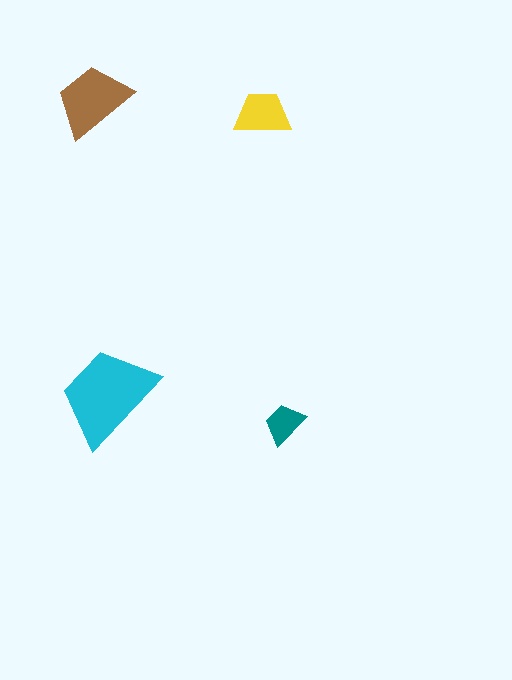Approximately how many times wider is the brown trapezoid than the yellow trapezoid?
About 1.5 times wider.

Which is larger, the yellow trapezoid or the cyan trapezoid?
The cyan one.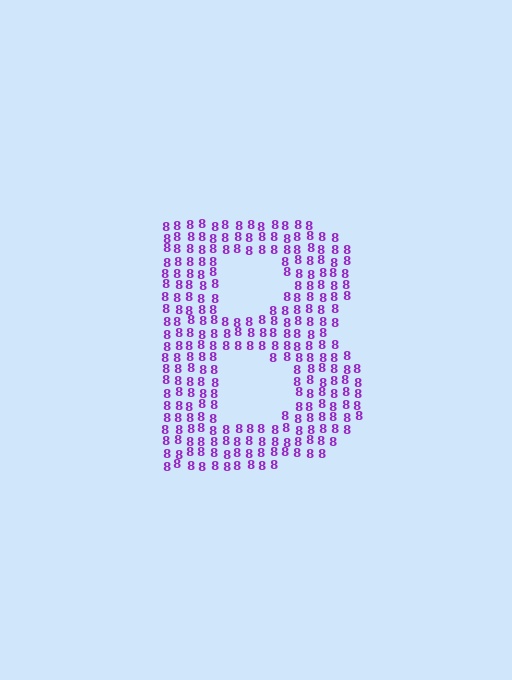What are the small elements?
The small elements are digit 8's.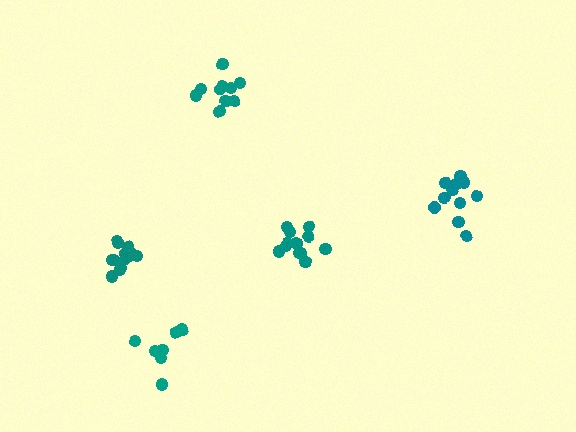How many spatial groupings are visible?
There are 5 spatial groupings.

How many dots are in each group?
Group 1: 7 dots, Group 2: 10 dots, Group 3: 13 dots, Group 4: 12 dots, Group 5: 11 dots (53 total).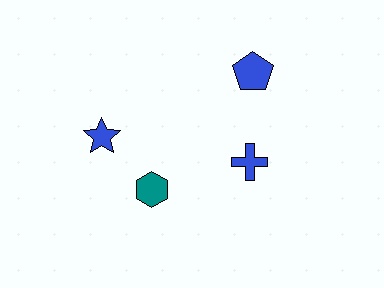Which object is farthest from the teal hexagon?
The blue pentagon is farthest from the teal hexagon.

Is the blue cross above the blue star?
No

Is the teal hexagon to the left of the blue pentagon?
Yes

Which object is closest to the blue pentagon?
The blue cross is closest to the blue pentagon.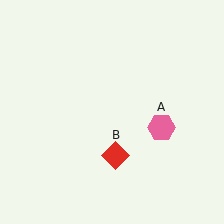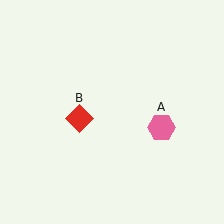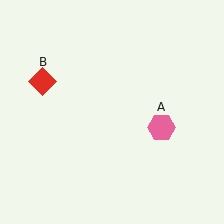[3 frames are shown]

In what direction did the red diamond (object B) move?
The red diamond (object B) moved up and to the left.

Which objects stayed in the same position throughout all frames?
Pink hexagon (object A) remained stationary.